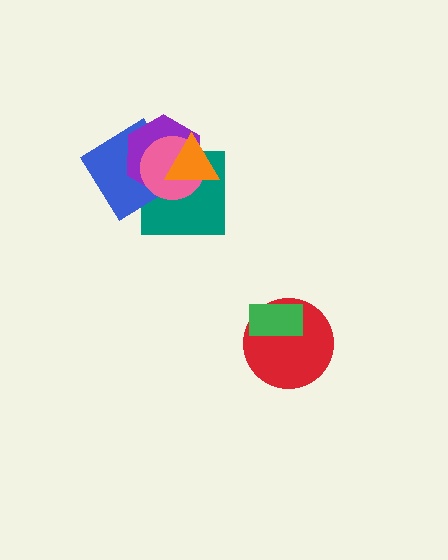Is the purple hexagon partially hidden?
Yes, it is partially covered by another shape.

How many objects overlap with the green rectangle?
1 object overlaps with the green rectangle.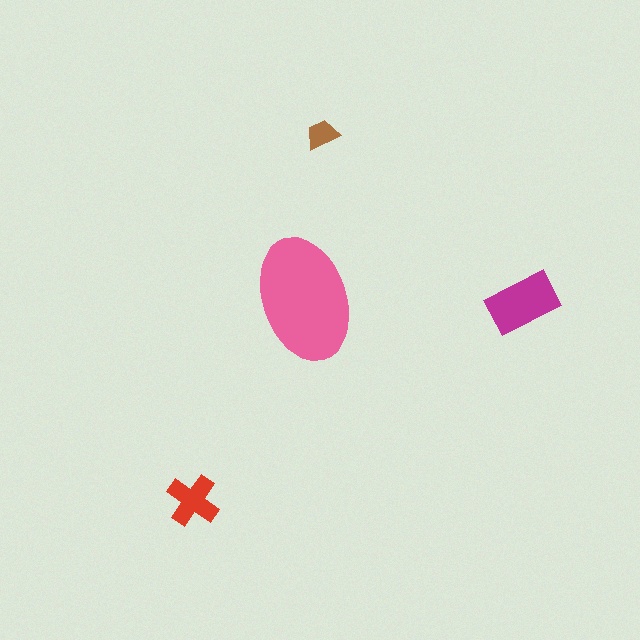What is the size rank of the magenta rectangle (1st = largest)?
2nd.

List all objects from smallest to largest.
The brown trapezoid, the red cross, the magenta rectangle, the pink ellipse.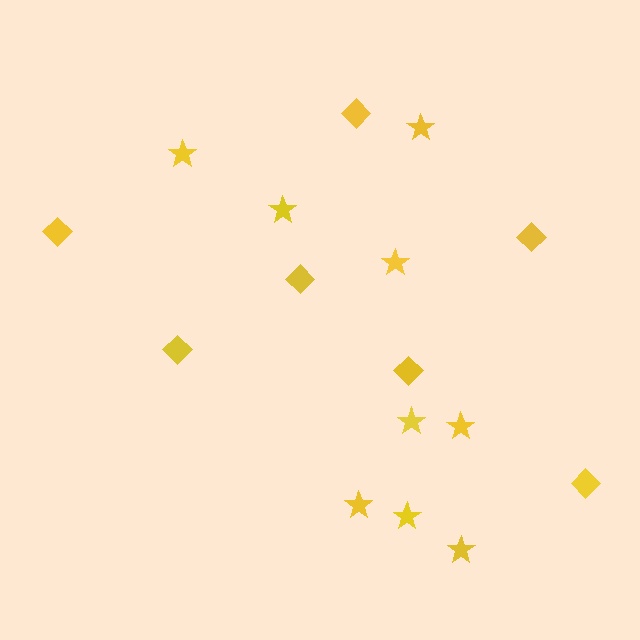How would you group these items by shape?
There are 2 groups: one group of diamonds (7) and one group of stars (9).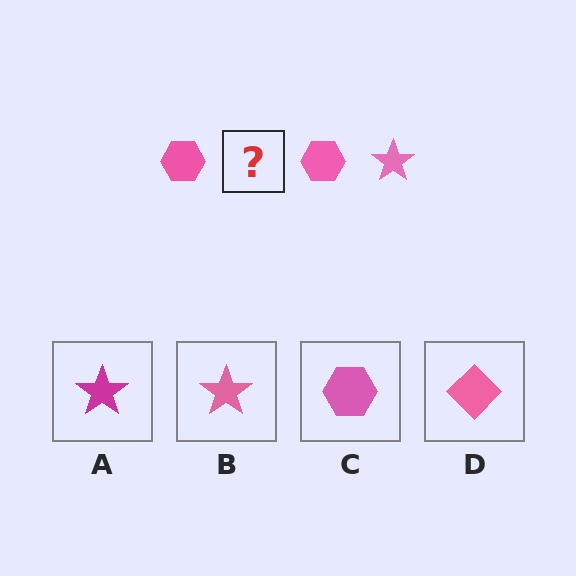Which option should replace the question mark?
Option B.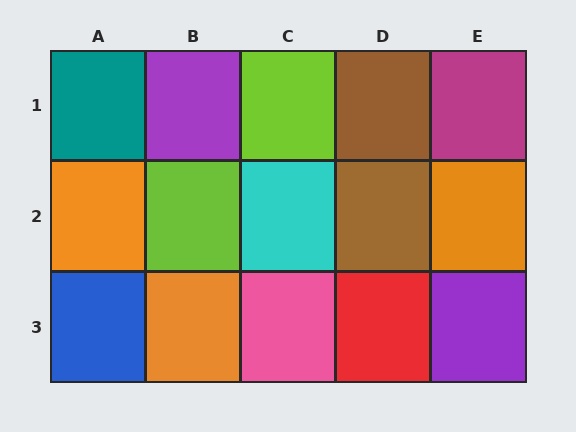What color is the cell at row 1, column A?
Teal.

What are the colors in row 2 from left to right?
Orange, lime, cyan, brown, orange.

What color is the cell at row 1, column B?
Purple.